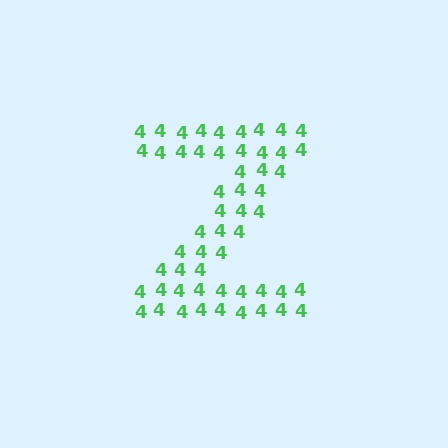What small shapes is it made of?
It is made of small digit 4's.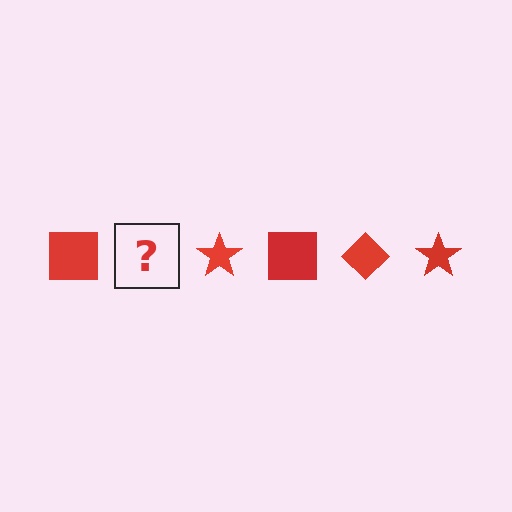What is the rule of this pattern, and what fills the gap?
The rule is that the pattern cycles through square, diamond, star shapes in red. The gap should be filled with a red diamond.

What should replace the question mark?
The question mark should be replaced with a red diamond.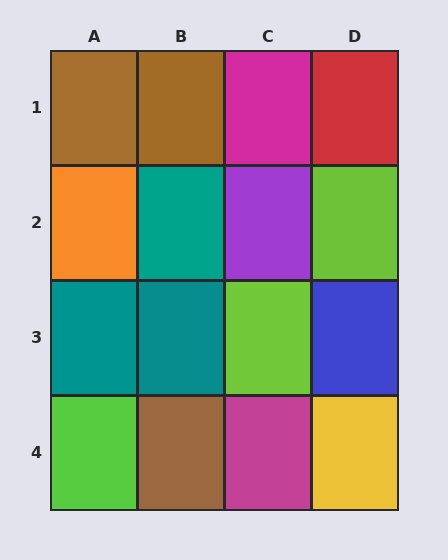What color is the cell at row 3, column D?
Blue.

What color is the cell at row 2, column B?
Teal.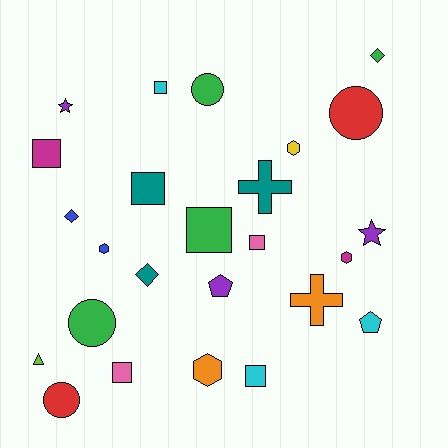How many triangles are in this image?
There is 1 triangle.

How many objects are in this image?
There are 25 objects.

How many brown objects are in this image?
There are no brown objects.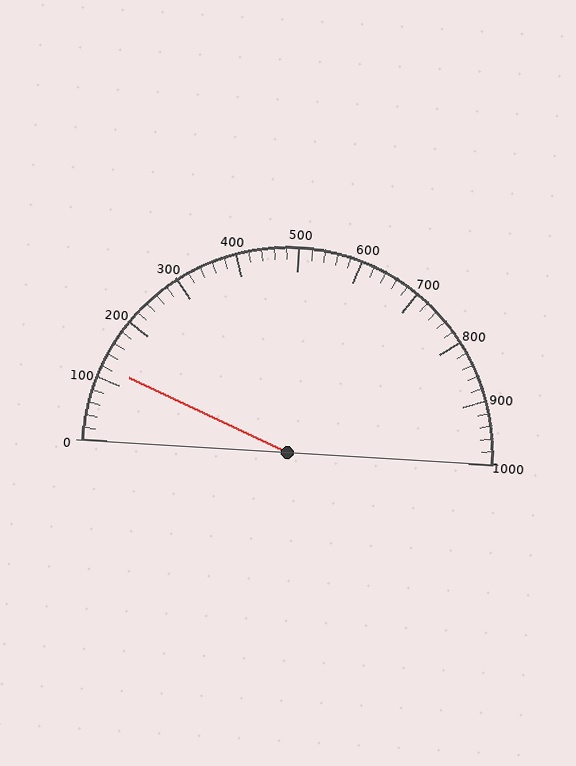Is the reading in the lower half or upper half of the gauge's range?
The reading is in the lower half of the range (0 to 1000).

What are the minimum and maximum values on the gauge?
The gauge ranges from 0 to 1000.